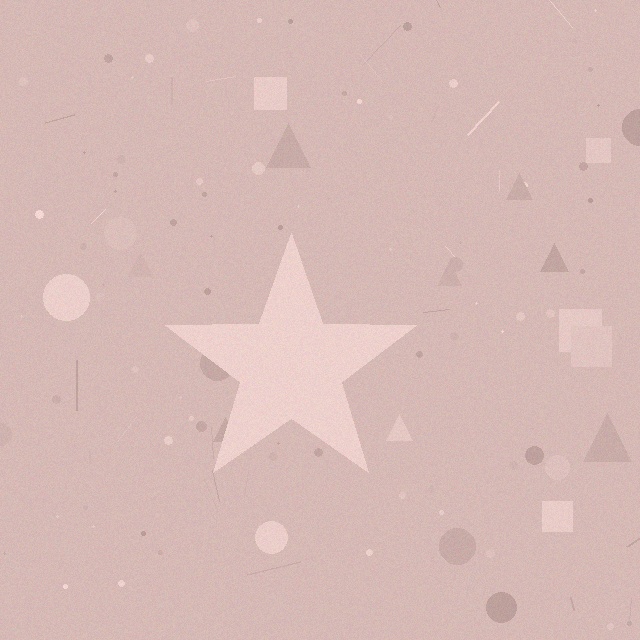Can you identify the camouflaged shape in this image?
The camouflaged shape is a star.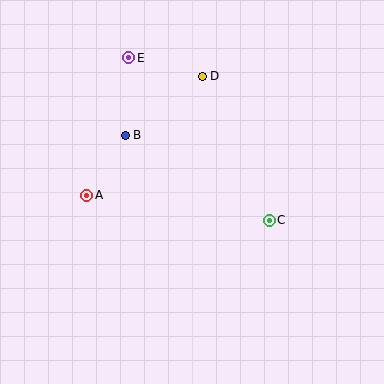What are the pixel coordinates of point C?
Point C is at (269, 220).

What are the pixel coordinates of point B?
Point B is at (125, 135).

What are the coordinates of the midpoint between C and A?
The midpoint between C and A is at (178, 208).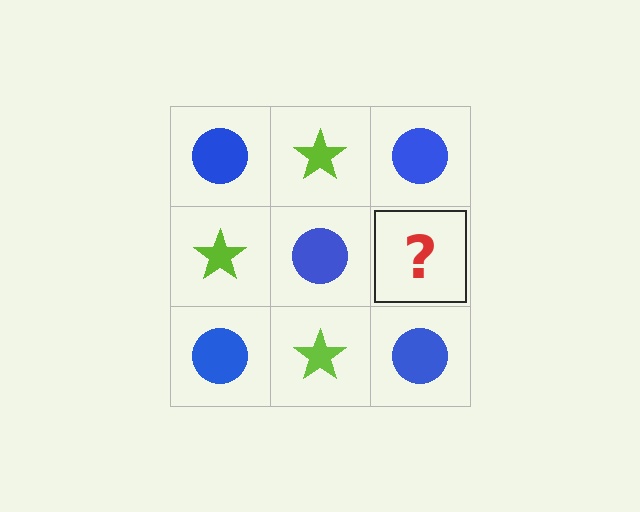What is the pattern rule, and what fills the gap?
The rule is that it alternates blue circle and lime star in a checkerboard pattern. The gap should be filled with a lime star.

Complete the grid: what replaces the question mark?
The question mark should be replaced with a lime star.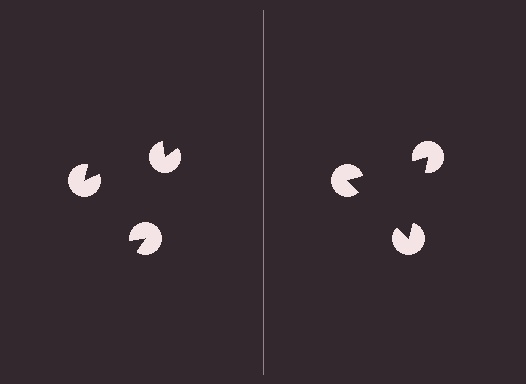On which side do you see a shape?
An illusory triangle appears on the right side. On the left side the wedge cuts are rotated, so no coherent shape forms.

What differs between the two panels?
The pac-man discs are positioned identically on both sides; only the wedge orientations differ. On the right they align to a triangle; on the left they are misaligned.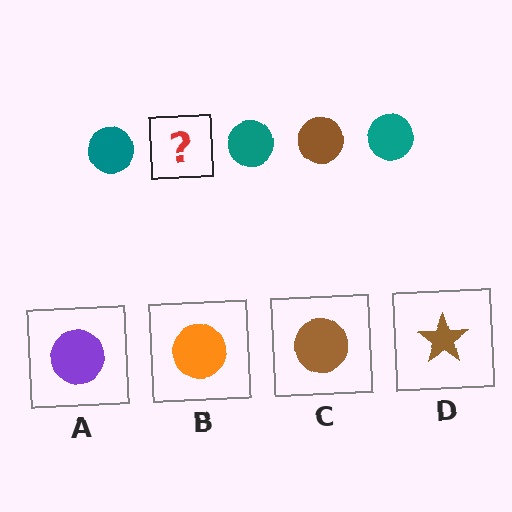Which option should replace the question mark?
Option C.